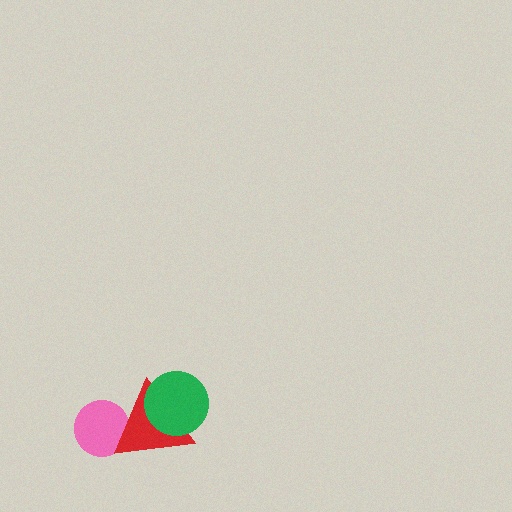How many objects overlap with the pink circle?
1 object overlaps with the pink circle.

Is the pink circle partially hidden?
Yes, it is partially covered by another shape.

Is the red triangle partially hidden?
Yes, it is partially covered by another shape.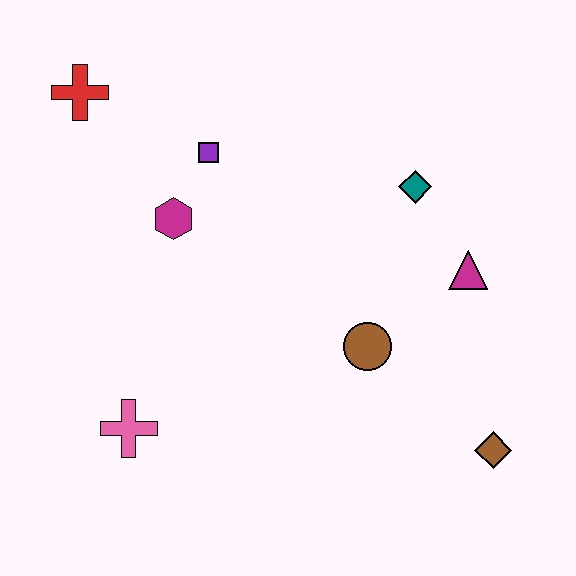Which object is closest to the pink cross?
The magenta hexagon is closest to the pink cross.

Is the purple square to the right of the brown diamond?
No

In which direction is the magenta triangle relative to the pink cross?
The magenta triangle is to the right of the pink cross.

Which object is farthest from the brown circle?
The red cross is farthest from the brown circle.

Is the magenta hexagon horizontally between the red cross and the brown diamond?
Yes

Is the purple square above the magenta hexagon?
Yes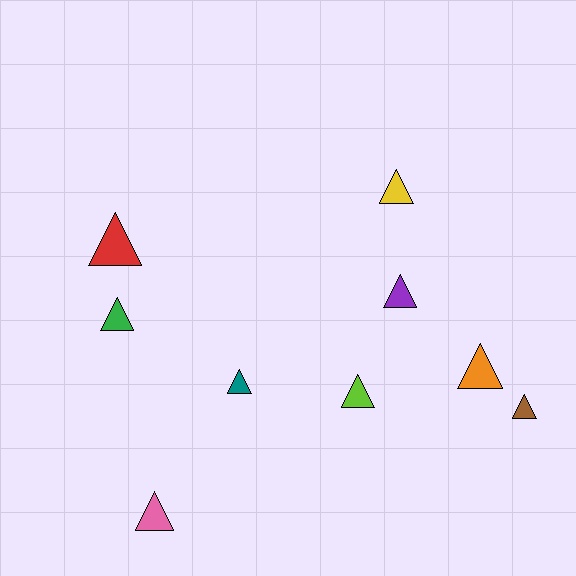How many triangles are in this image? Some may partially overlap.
There are 9 triangles.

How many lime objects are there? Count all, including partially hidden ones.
There is 1 lime object.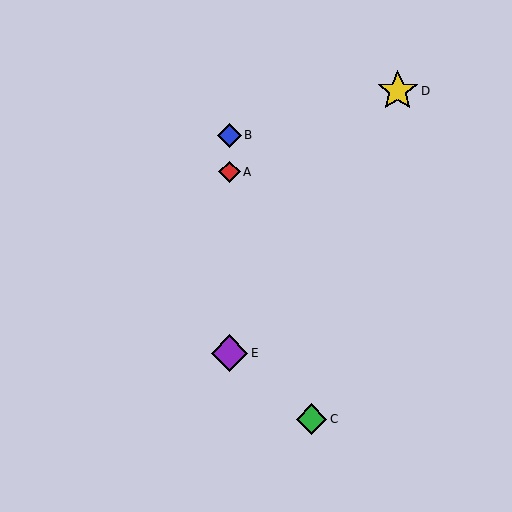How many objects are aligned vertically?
3 objects (A, B, E) are aligned vertically.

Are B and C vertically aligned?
No, B is at x≈230 and C is at x≈311.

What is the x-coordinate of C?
Object C is at x≈311.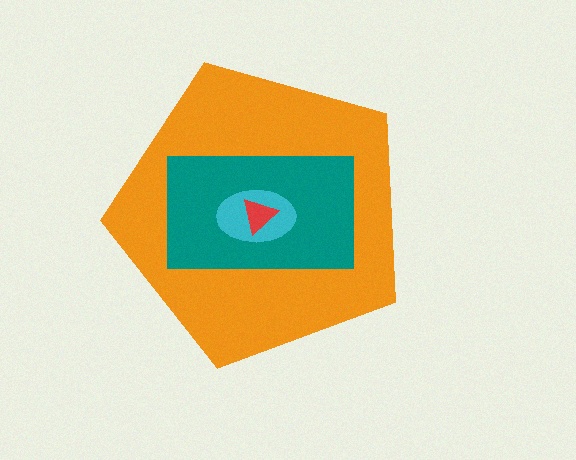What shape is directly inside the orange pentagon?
The teal rectangle.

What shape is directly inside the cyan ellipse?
The red triangle.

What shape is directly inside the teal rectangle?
The cyan ellipse.